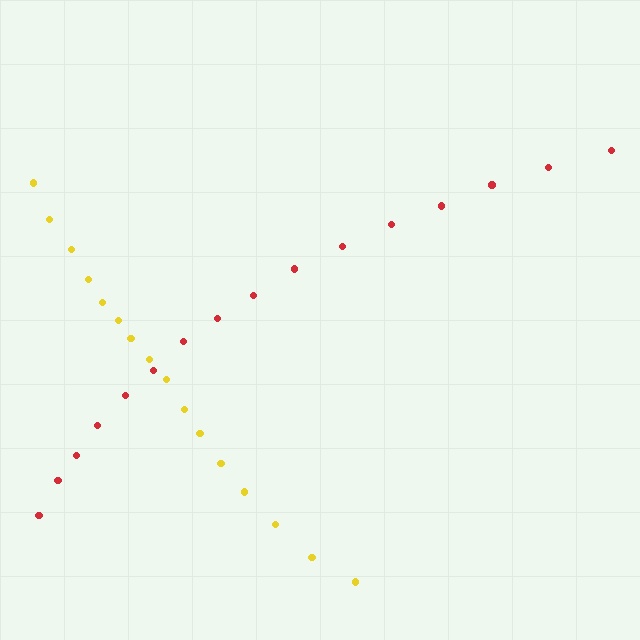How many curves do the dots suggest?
There are 2 distinct paths.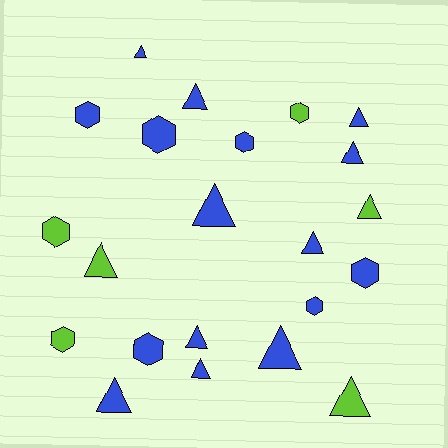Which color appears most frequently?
Blue, with 16 objects.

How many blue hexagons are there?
There are 6 blue hexagons.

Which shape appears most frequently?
Triangle, with 13 objects.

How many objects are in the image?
There are 22 objects.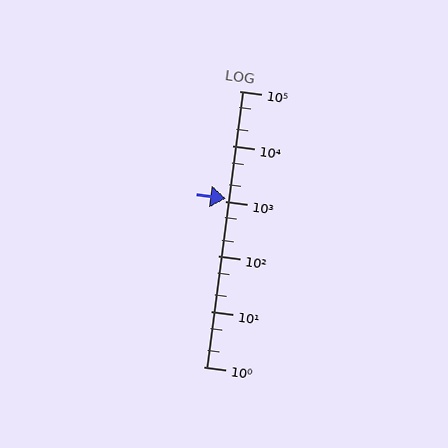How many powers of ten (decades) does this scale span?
The scale spans 5 decades, from 1 to 100000.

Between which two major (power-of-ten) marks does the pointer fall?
The pointer is between 1000 and 10000.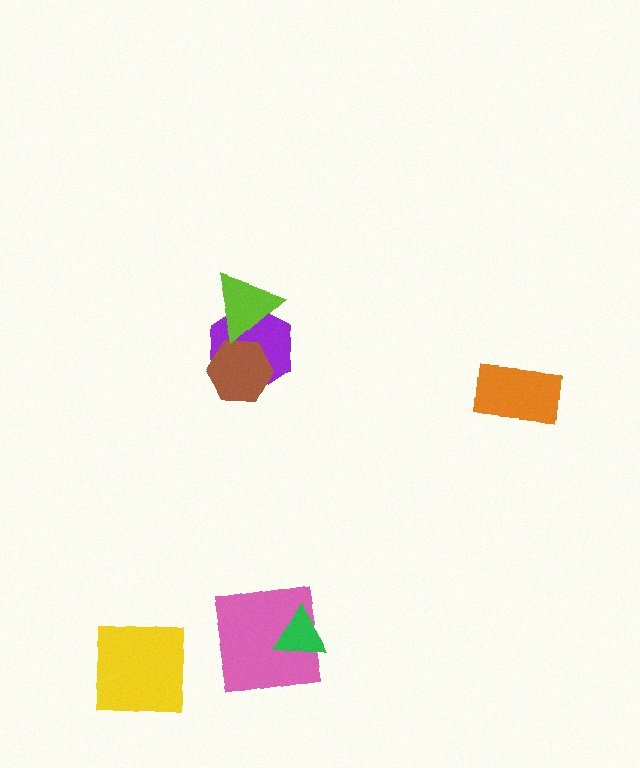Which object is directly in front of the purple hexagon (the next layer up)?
The brown hexagon is directly in front of the purple hexagon.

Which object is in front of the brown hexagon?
The lime triangle is in front of the brown hexagon.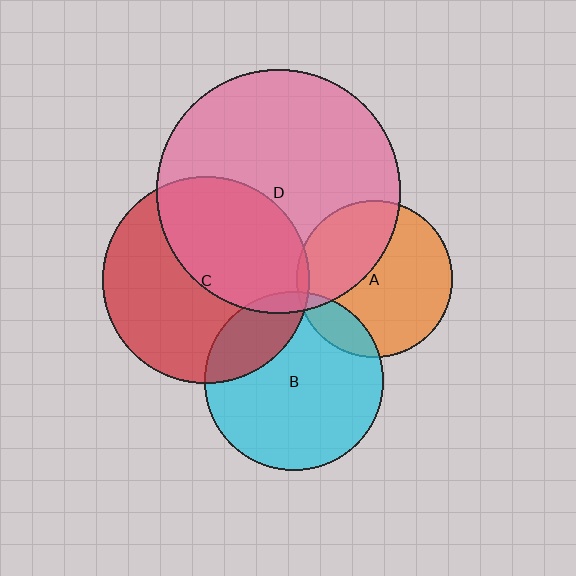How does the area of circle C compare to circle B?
Approximately 1.3 times.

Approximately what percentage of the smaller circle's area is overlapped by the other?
Approximately 5%.